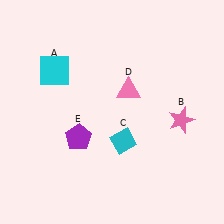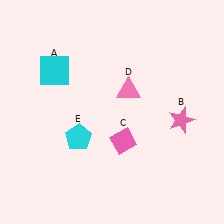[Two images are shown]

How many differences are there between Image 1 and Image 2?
There are 2 differences between the two images.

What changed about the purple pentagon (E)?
In Image 1, E is purple. In Image 2, it changed to cyan.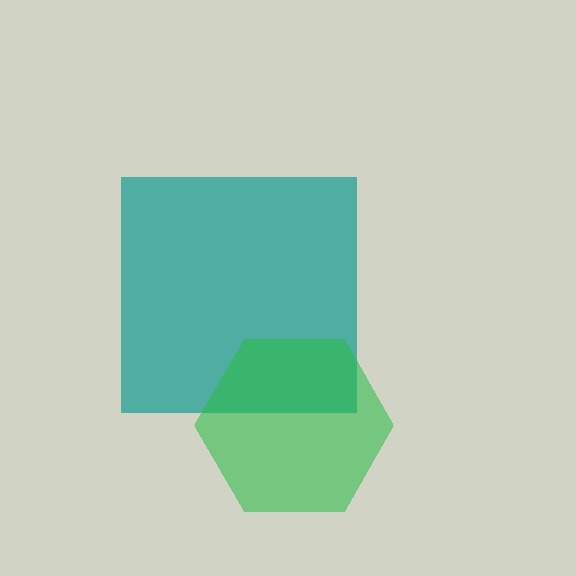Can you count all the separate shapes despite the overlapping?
Yes, there are 2 separate shapes.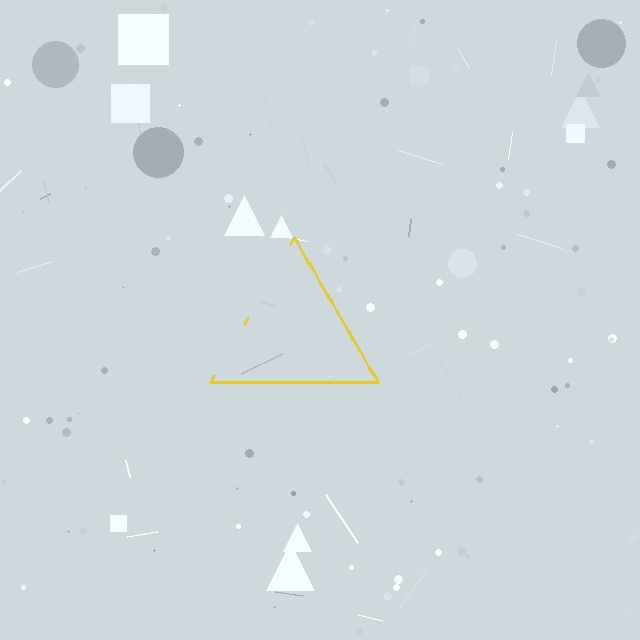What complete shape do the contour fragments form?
The contour fragments form a triangle.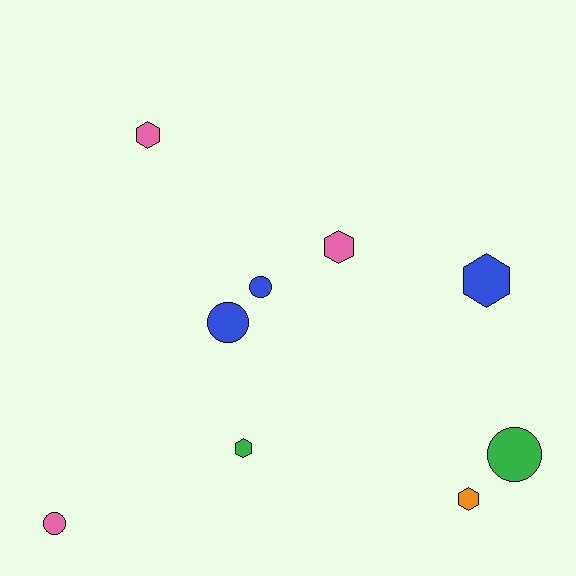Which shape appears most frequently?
Hexagon, with 5 objects.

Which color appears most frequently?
Blue, with 3 objects.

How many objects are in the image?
There are 9 objects.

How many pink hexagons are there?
There are 2 pink hexagons.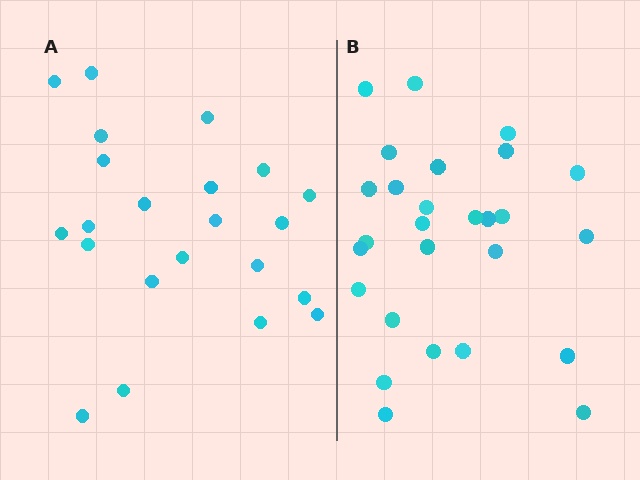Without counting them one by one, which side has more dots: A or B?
Region B (the right region) has more dots.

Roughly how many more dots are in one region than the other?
Region B has about 5 more dots than region A.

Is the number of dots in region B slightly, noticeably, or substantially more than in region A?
Region B has only slightly more — the two regions are fairly close. The ratio is roughly 1.2 to 1.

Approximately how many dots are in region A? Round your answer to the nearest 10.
About 20 dots. (The exact count is 22, which rounds to 20.)